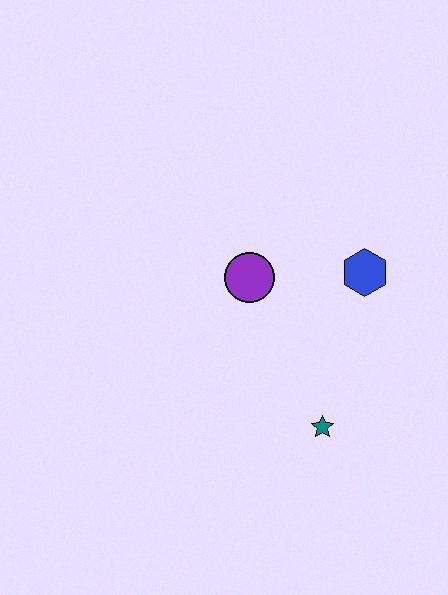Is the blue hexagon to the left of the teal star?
No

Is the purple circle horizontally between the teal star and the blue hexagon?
No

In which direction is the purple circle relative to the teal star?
The purple circle is above the teal star.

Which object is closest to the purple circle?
The blue hexagon is closest to the purple circle.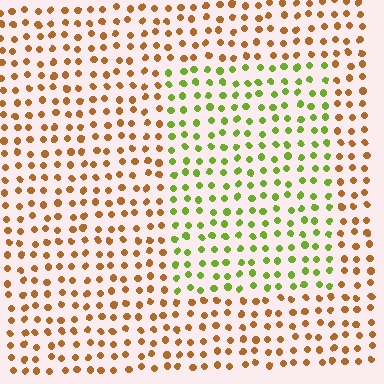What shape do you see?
I see a rectangle.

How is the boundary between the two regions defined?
The boundary is defined purely by a slight shift in hue (about 61 degrees). Spacing, size, and orientation are identical on both sides.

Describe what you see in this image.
The image is filled with small brown elements in a uniform arrangement. A rectangle-shaped region is visible where the elements are tinted to a slightly different hue, forming a subtle color boundary.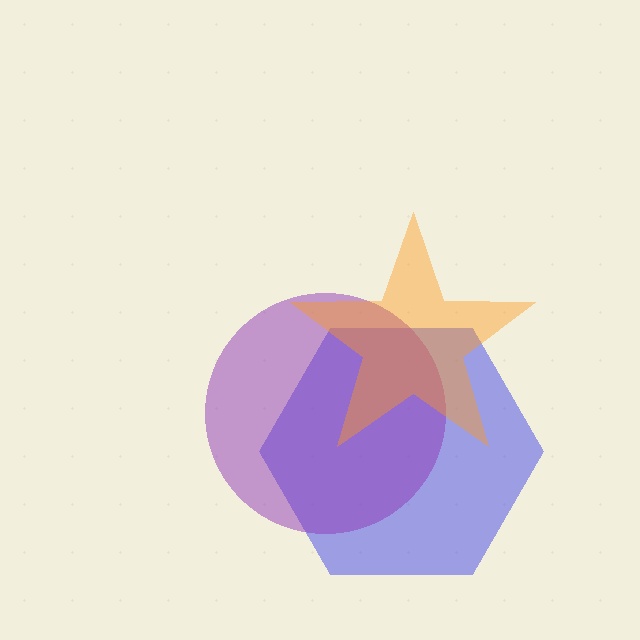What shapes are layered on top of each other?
The layered shapes are: a blue hexagon, a purple circle, an orange star.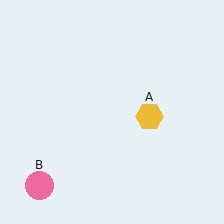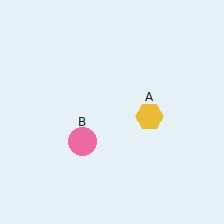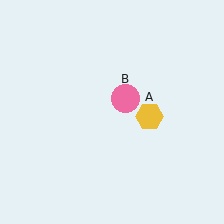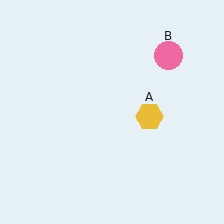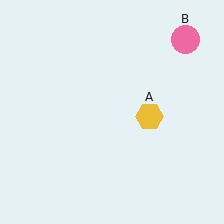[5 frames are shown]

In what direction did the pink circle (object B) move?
The pink circle (object B) moved up and to the right.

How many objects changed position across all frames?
1 object changed position: pink circle (object B).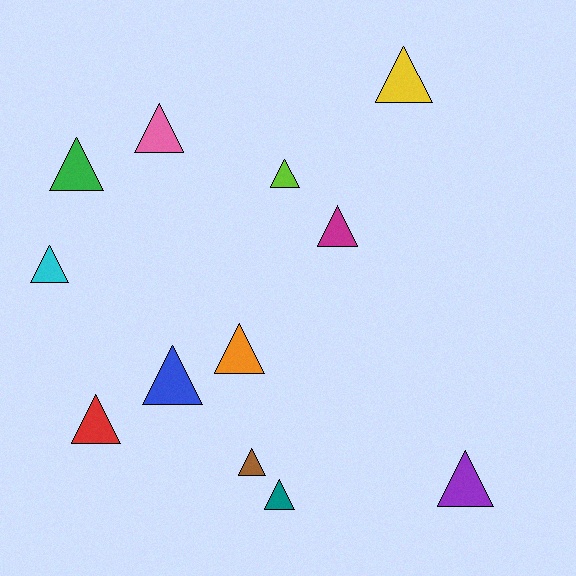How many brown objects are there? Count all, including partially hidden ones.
There is 1 brown object.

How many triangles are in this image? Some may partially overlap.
There are 12 triangles.